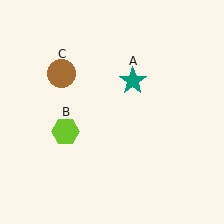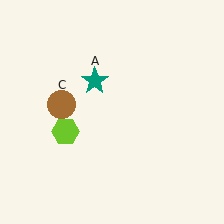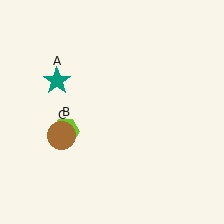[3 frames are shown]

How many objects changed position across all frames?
2 objects changed position: teal star (object A), brown circle (object C).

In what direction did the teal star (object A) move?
The teal star (object A) moved left.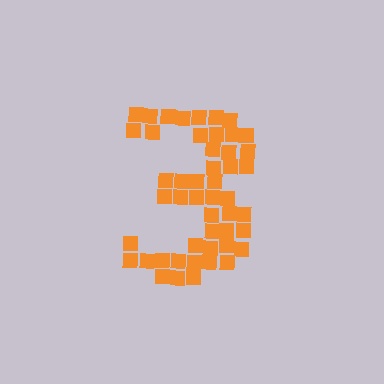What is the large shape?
The large shape is the digit 3.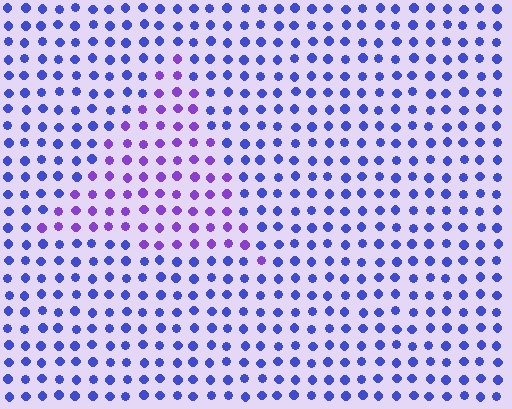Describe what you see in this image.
The image is filled with small blue elements in a uniform arrangement. A triangle-shaped region is visible where the elements are tinted to a slightly different hue, forming a subtle color boundary.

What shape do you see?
I see a triangle.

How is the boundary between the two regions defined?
The boundary is defined purely by a slight shift in hue (about 37 degrees). Spacing, size, and orientation are identical on both sides.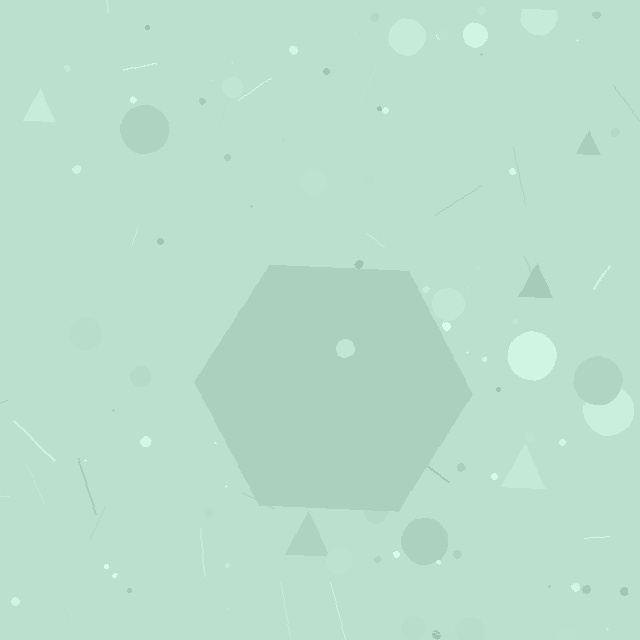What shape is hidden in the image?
A hexagon is hidden in the image.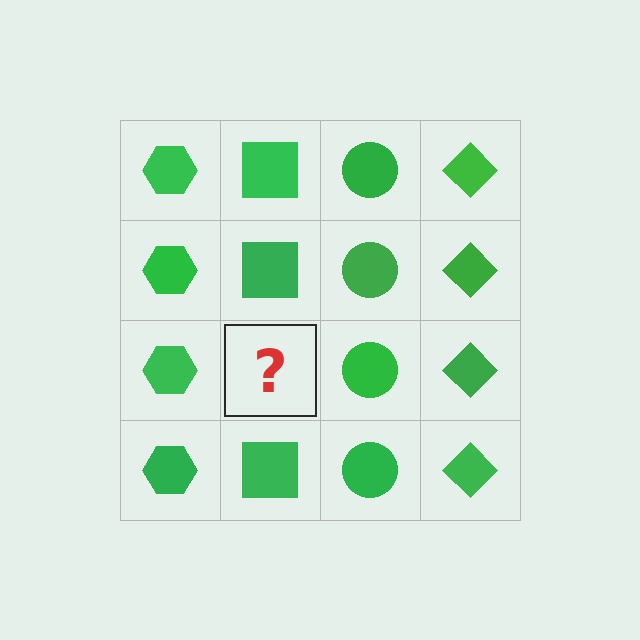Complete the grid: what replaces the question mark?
The question mark should be replaced with a green square.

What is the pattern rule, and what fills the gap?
The rule is that each column has a consistent shape. The gap should be filled with a green square.